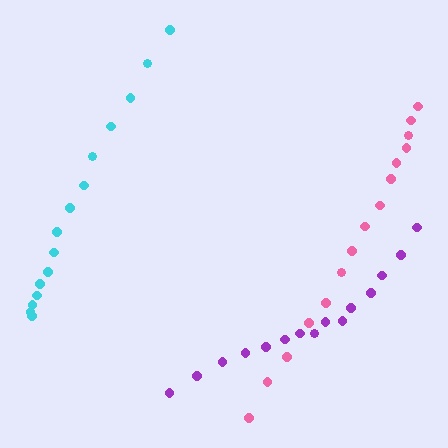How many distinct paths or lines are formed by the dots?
There are 3 distinct paths.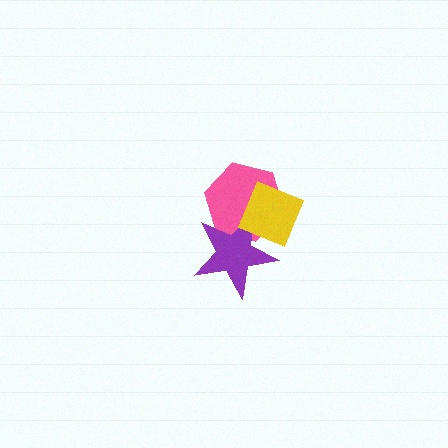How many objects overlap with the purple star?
2 objects overlap with the purple star.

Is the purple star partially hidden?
Yes, it is partially covered by another shape.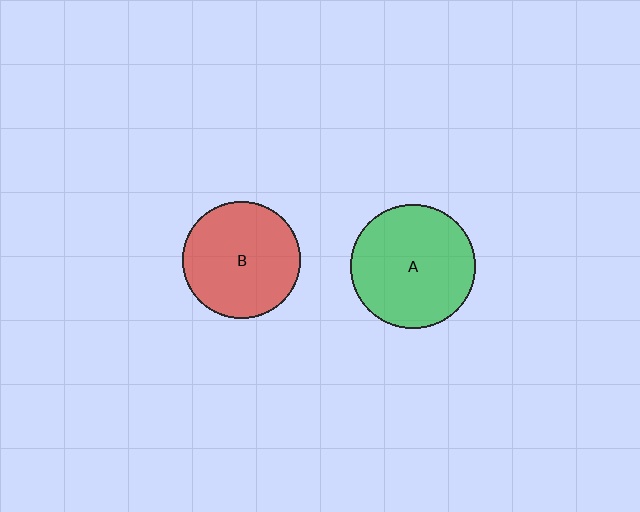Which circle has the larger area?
Circle A (green).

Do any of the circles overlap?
No, none of the circles overlap.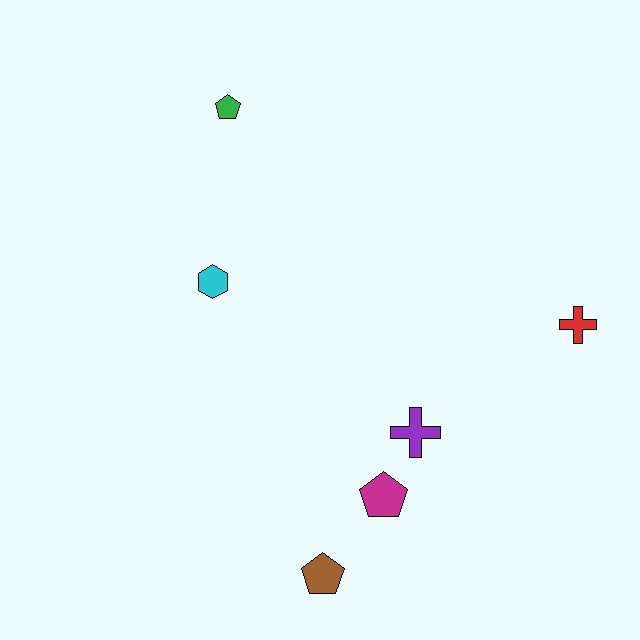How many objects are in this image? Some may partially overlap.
There are 6 objects.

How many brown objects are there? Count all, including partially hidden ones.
There is 1 brown object.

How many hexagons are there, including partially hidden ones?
There is 1 hexagon.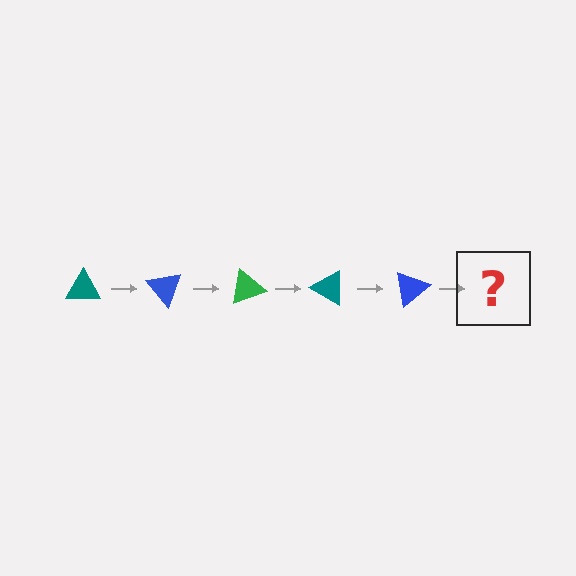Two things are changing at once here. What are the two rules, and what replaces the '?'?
The two rules are that it rotates 50 degrees each step and the color cycles through teal, blue, and green. The '?' should be a green triangle, rotated 250 degrees from the start.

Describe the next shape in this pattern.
It should be a green triangle, rotated 250 degrees from the start.